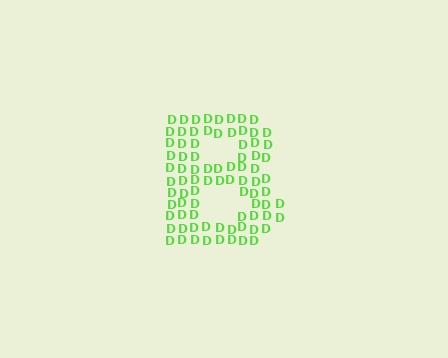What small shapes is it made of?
It is made of small letter D's.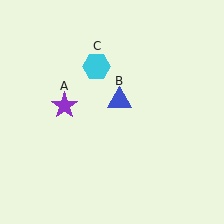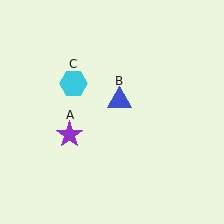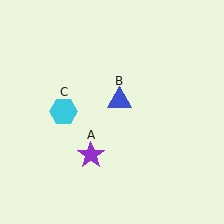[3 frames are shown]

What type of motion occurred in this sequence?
The purple star (object A), cyan hexagon (object C) rotated counterclockwise around the center of the scene.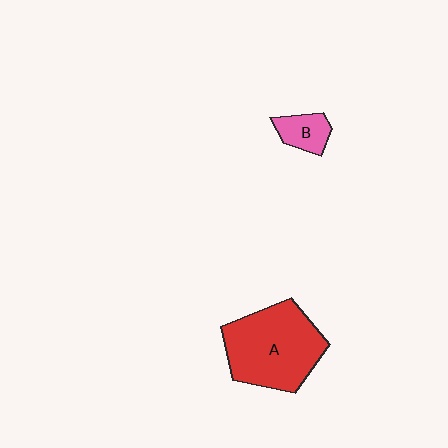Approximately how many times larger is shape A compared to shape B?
Approximately 3.8 times.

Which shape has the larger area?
Shape A (red).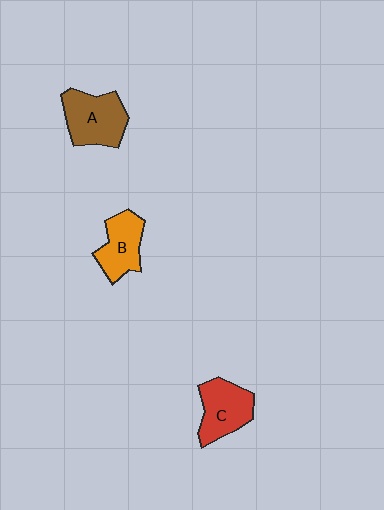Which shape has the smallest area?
Shape B (orange).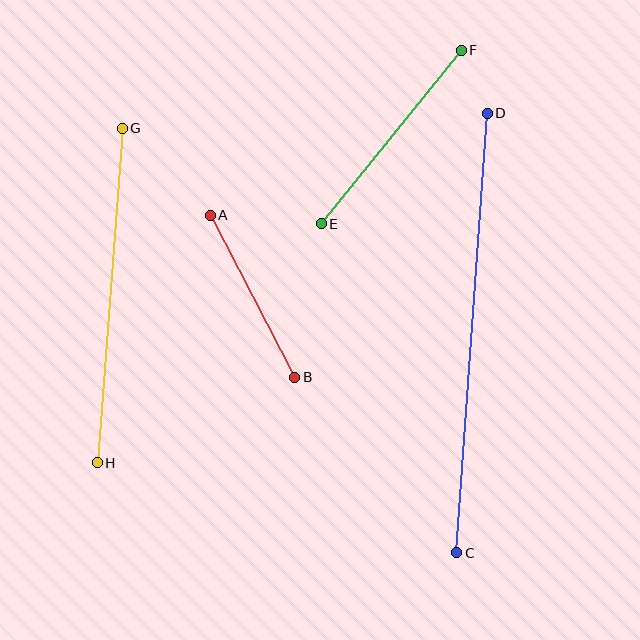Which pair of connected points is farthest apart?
Points C and D are farthest apart.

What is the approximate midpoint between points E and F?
The midpoint is at approximately (391, 137) pixels.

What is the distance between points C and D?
The distance is approximately 441 pixels.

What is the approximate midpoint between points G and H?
The midpoint is at approximately (110, 296) pixels.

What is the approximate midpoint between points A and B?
The midpoint is at approximately (252, 296) pixels.